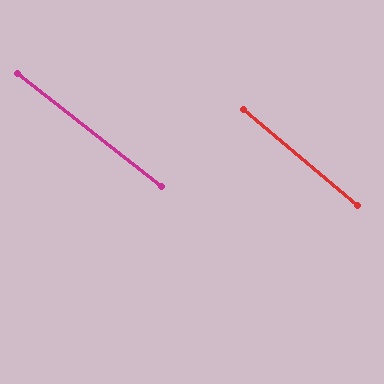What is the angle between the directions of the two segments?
Approximately 2 degrees.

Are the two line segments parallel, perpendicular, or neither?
Parallel — their directions differ by only 1.9°.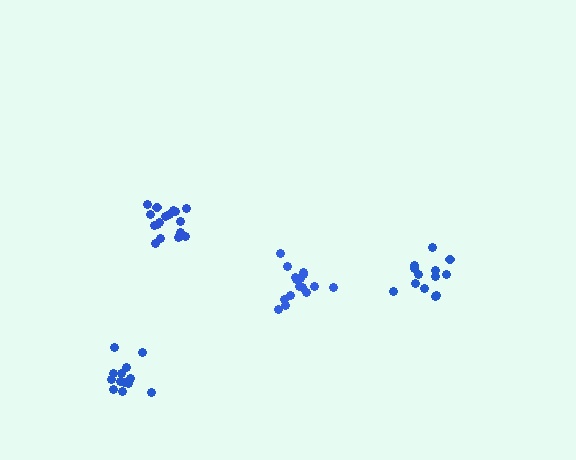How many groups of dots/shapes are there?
There are 4 groups.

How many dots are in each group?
Group 1: 16 dots, Group 2: 13 dots, Group 3: 13 dots, Group 4: 17 dots (59 total).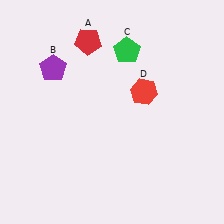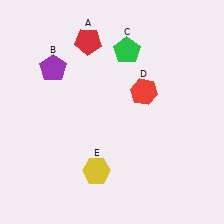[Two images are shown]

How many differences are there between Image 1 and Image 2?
There is 1 difference between the two images.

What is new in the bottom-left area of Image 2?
A yellow hexagon (E) was added in the bottom-left area of Image 2.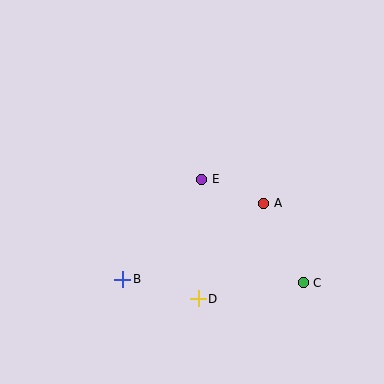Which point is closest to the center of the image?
Point E at (202, 179) is closest to the center.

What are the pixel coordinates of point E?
Point E is at (202, 179).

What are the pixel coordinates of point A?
Point A is at (264, 203).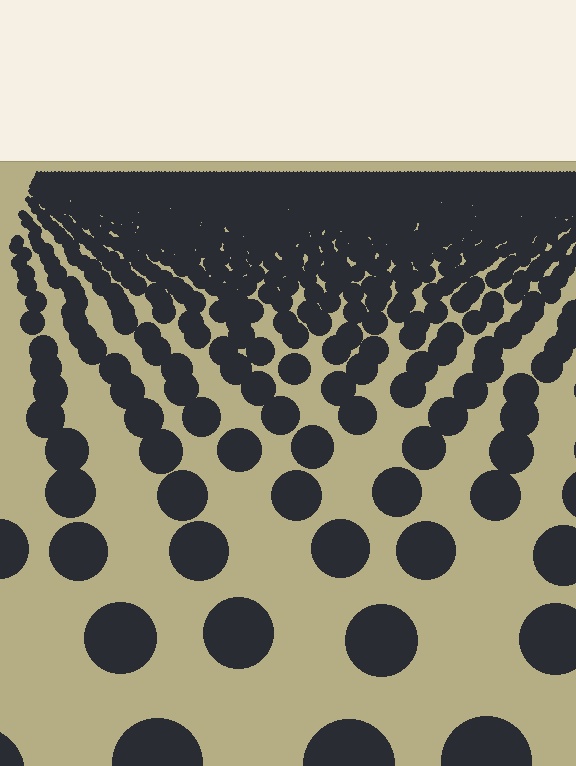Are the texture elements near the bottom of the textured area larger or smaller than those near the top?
Larger. Near the bottom, elements are closer to the viewer and appear at a bigger on-screen size.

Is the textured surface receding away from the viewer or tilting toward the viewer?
The surface is receding away from the viewer. Texture elements get smaller and denser toward the top.